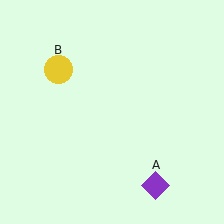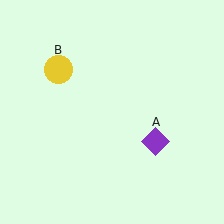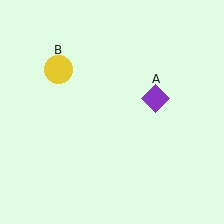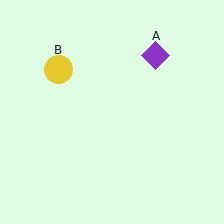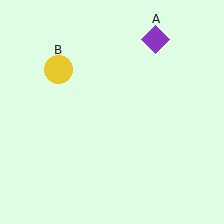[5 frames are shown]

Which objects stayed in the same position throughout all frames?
Yellow circle (object B) remained stationary.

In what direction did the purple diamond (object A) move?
The purple diamond (object A) moved up.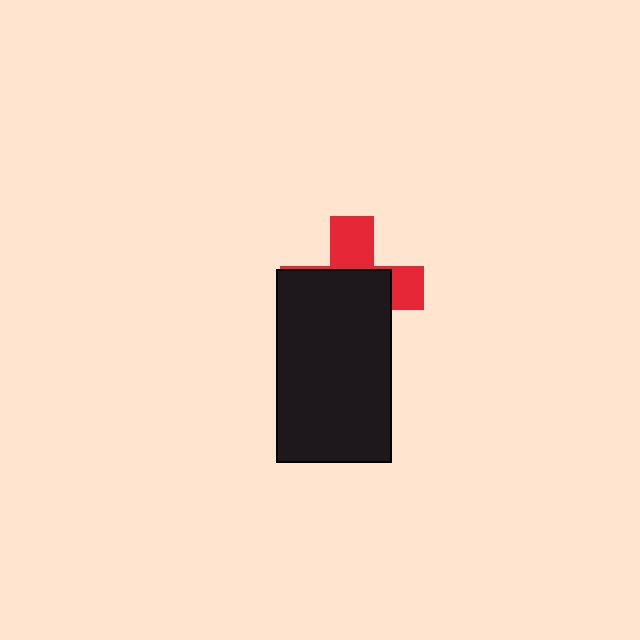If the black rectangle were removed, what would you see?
You would see the complete red cross.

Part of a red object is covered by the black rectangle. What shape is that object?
It is a cross.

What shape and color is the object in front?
The object in front is a black rectangle.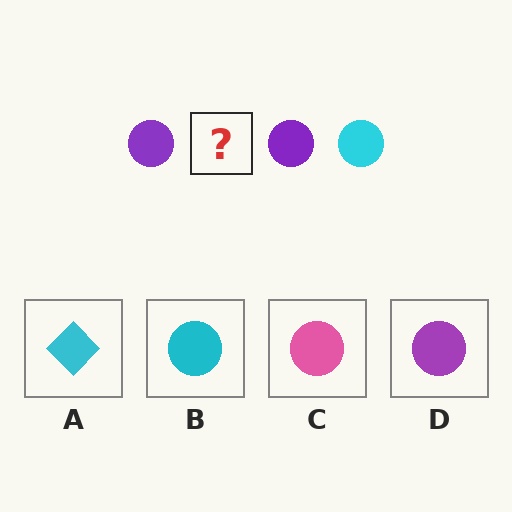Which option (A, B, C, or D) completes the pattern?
B.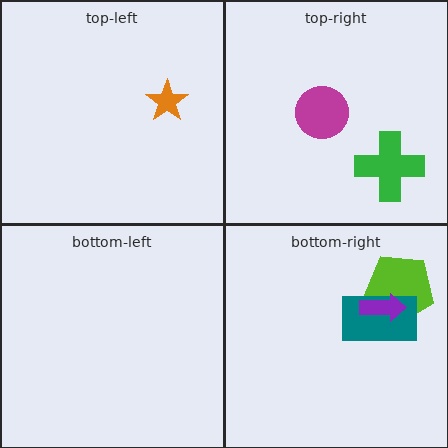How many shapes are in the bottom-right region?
3.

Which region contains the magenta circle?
The top-right region.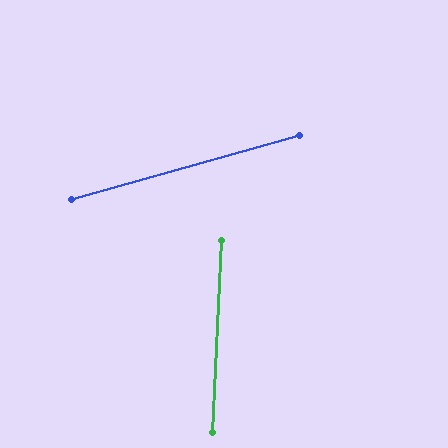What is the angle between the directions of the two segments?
Approximately 71 degrees.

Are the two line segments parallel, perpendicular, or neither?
Neither parallel nor perpendicular — they differ by about 71°.